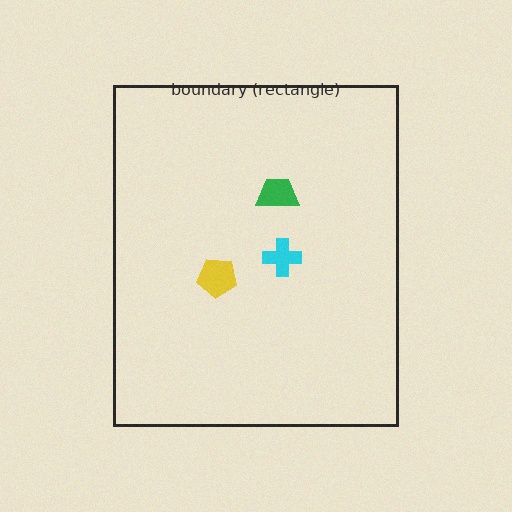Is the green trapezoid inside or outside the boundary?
Inside.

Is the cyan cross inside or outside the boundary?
Inside.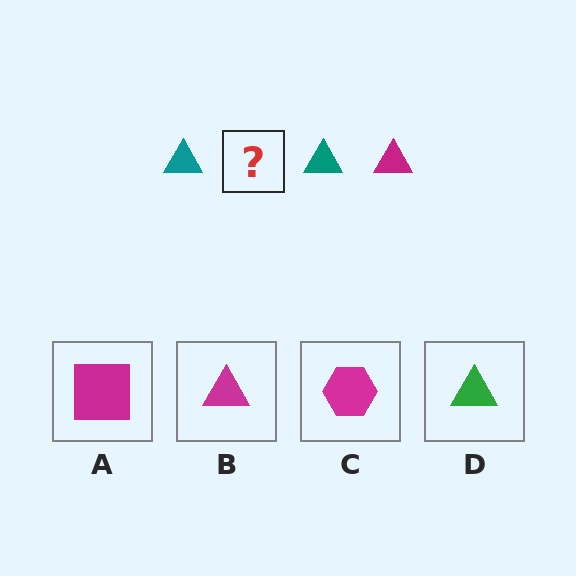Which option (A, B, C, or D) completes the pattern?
B.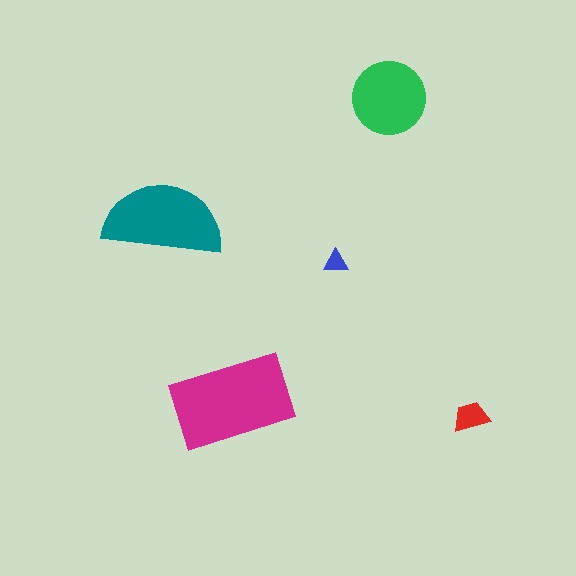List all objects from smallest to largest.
The blue triangle, the red trapezoid, the green circle, the teal semicircle, the magenta rectangle.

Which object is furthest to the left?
The teal semicircle is leftmost.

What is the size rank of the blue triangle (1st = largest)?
5th.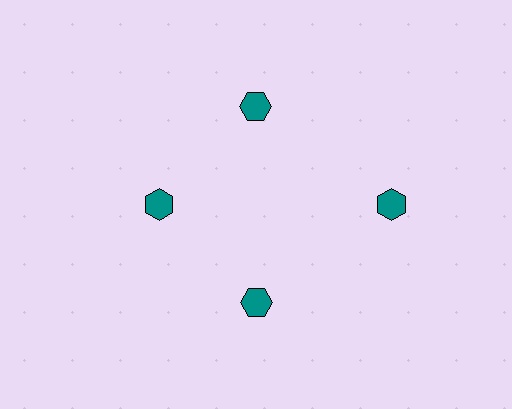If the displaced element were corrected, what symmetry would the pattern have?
It would have 4-fold rotational symmetry — the pattern would map onto itself every 90 degrees.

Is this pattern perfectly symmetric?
No. The 4 teal hexagons are arranged in a ring, but one element near the 3 o'clock position is pushed outward from the center, breaking the 4-fold rotational symmetry.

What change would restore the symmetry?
The symmetry would be restored by moving it inward, back onto the ring so that all 4 hexagons sit at equal angles and equal distance from the center.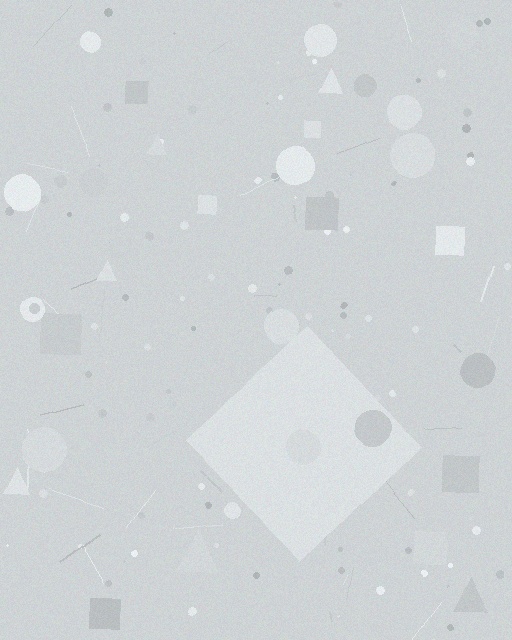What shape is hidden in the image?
A diamond is hidden in the image.